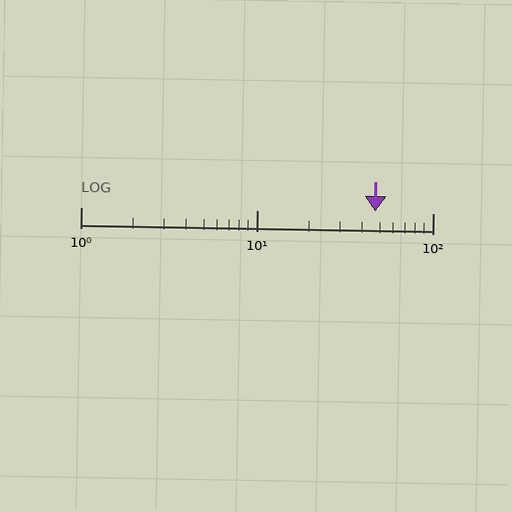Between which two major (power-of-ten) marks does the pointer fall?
The pointer is between 10 and 100.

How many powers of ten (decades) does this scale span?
The scale spans 2 decades, from 1 to 100.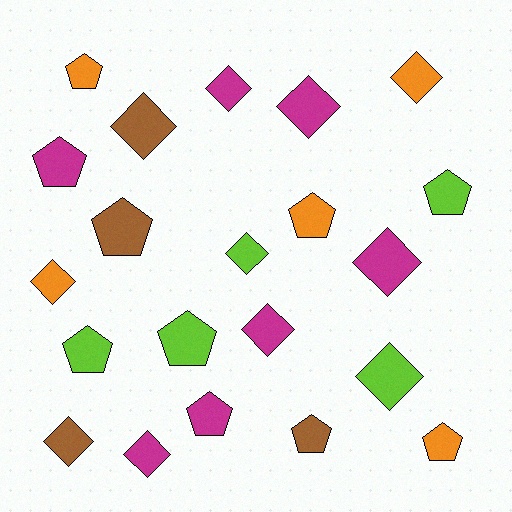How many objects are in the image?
There are 21 objects.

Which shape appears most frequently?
Diamond, with 11 objects.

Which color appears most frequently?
Magenta, with 7 objects.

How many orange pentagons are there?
There are 3 orange pentagons.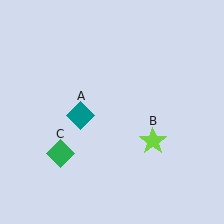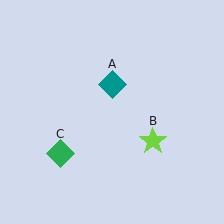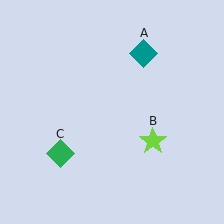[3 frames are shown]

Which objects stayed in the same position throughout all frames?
Lime star (object B) and green diamond (object C) remained stationary.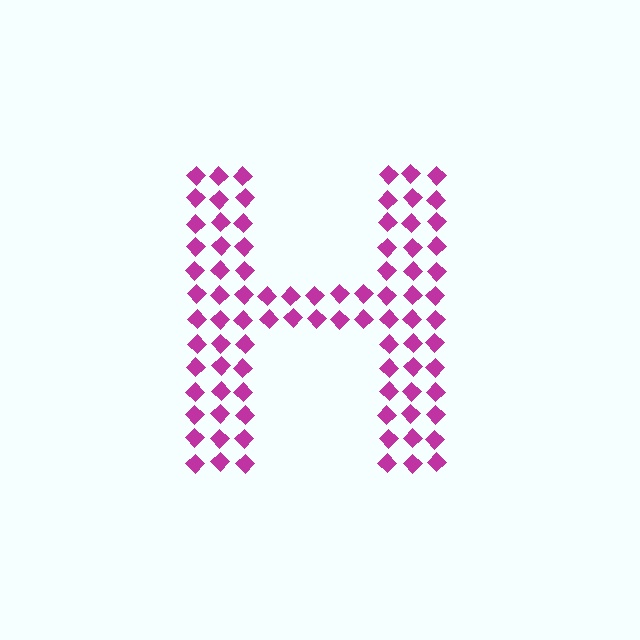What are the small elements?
The small elements are diamonds.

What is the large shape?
The large shape is the letter H.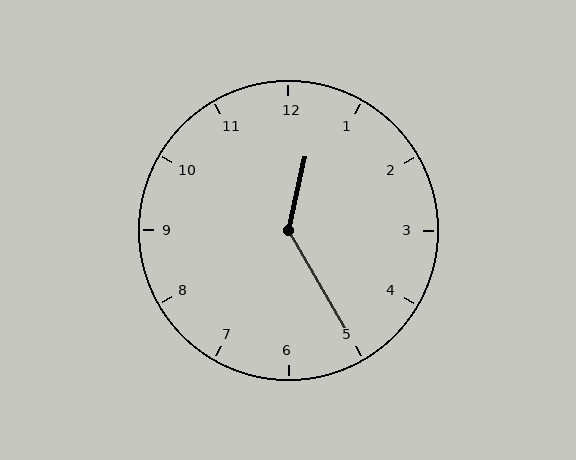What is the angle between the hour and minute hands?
Approximately 138 degrees.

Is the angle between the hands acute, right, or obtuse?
It is obtuse.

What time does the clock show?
12:25.